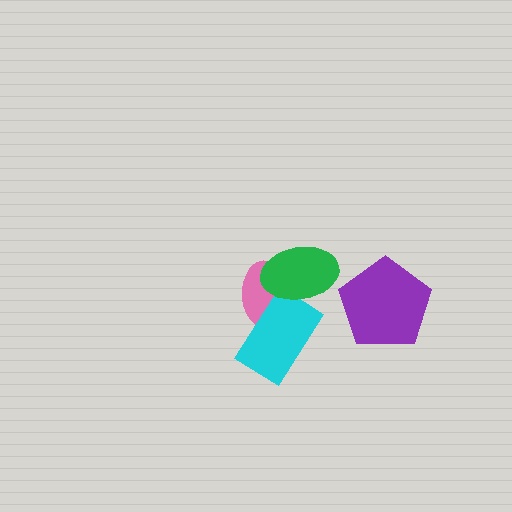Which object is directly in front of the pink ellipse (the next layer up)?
The cyan rectangle is directly in front of the pink ellipse.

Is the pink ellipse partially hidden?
Yes, it is partially covered by another shape.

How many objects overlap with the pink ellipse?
2 objects overlap with the pink ellipse.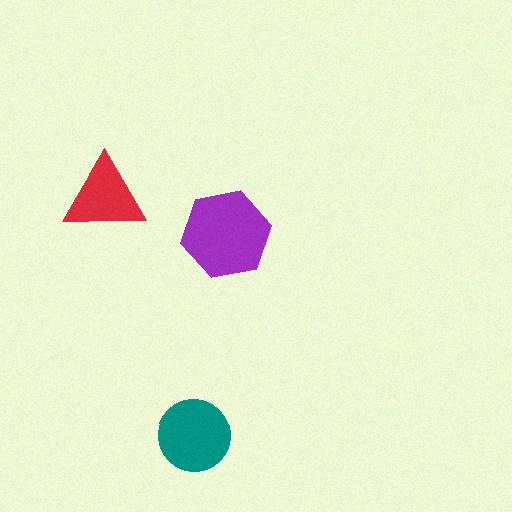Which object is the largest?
The purple hexagon.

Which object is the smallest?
The red triangle.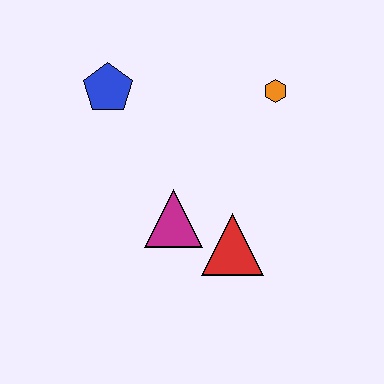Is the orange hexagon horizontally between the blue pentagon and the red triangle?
No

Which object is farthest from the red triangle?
The blue pentagon is farthest from the red triangle.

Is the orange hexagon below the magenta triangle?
No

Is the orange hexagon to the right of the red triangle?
Yes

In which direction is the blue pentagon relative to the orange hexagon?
The blue pentagon is to the left of the orange hexagon.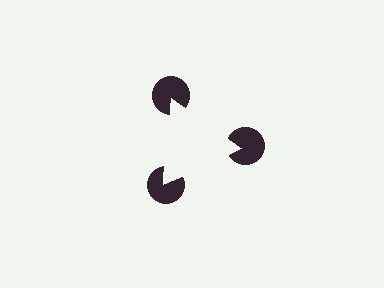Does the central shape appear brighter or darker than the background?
It typically appears slightly brighter than the background, even though no actual brightness change is drawn.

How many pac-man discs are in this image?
There are 3 — one at each vertex of the illusory triangle.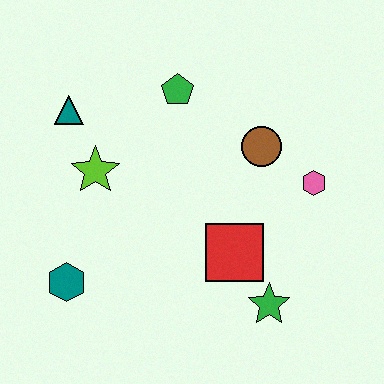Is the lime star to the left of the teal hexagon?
No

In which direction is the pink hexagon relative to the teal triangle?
The pink hexagon is to the right of the teal triangle.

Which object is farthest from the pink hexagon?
The teal hexagon is farthest from the pink hexagon.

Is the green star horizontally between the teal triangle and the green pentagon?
No